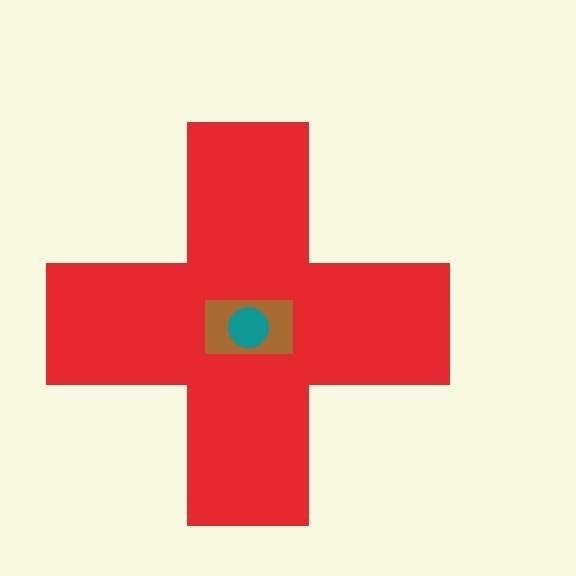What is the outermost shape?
The red cross.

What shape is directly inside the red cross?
The brown rectangle.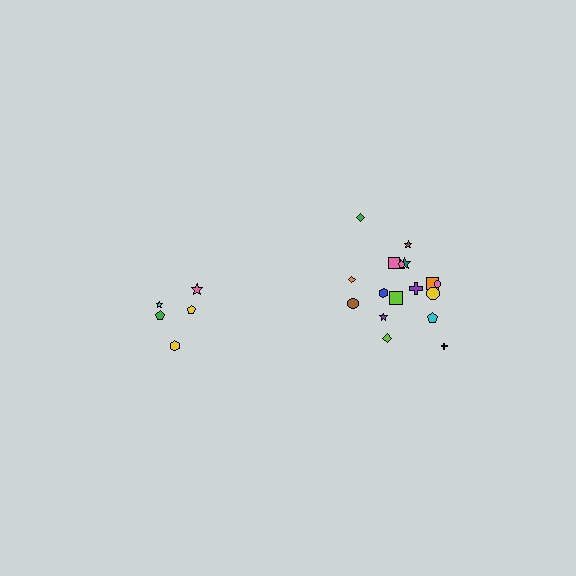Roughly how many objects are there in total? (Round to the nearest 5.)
Roughly 25 objects in total.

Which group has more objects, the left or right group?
The right group.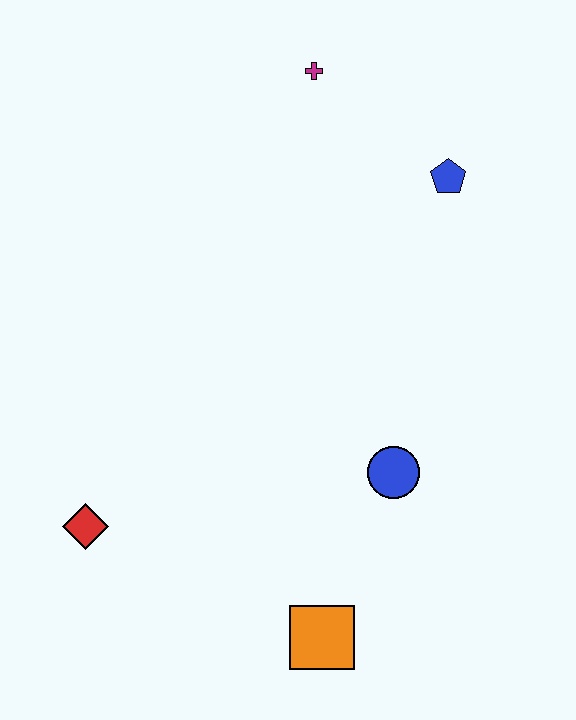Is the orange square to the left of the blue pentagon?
Yes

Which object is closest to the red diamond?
The orange square is closest to the red diamond.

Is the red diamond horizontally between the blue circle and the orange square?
No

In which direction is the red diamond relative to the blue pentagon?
The red diamond is to the left of the blue pentagon.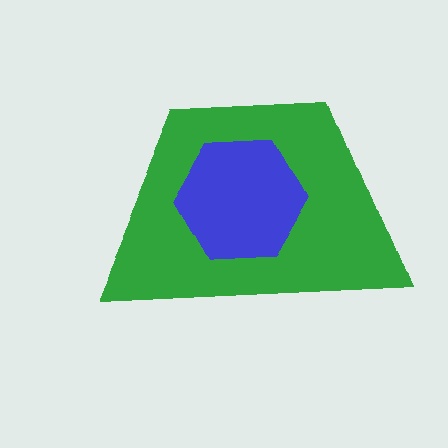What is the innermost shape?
The blue hexagon.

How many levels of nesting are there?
2.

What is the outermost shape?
The green trapezoid.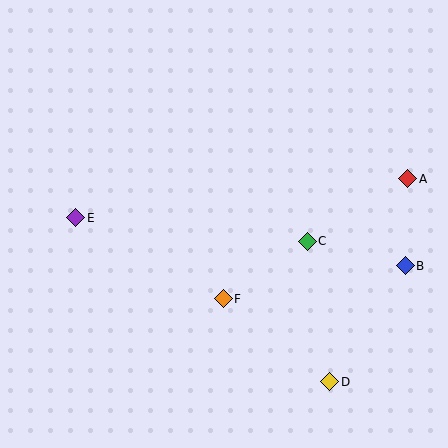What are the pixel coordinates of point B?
Point B is at (405, 266).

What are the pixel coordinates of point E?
Point E is at (76, 218).